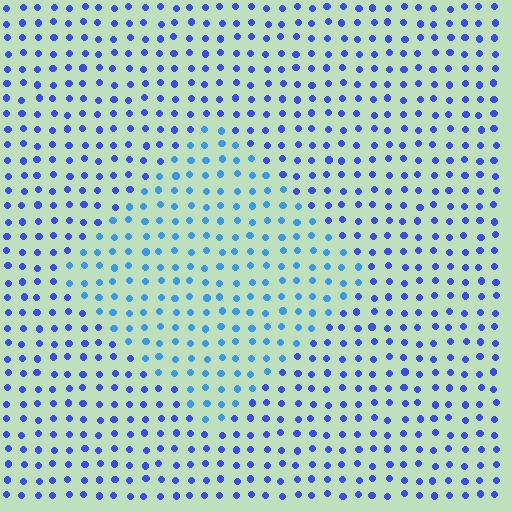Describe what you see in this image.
The image is filled with small blue elements in a uniform arrangement. A diamond-shaped region is visible where the elements are tinted to a slightly different hue, forming a subtle color boundary.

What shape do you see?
I see a diamond.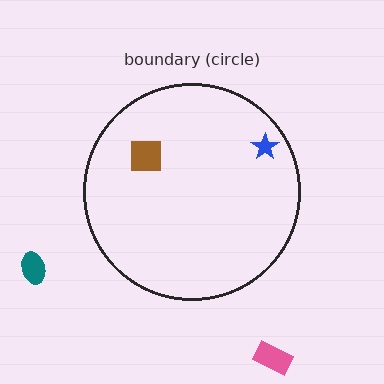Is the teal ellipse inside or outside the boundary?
Outside.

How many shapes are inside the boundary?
2 inside, 2 outside.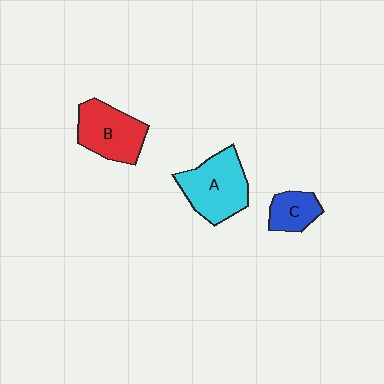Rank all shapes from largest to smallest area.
From largest to smallest: A (cyan), B (red), C (blue).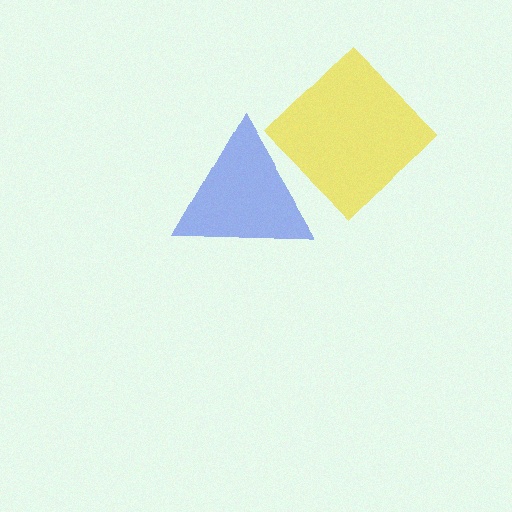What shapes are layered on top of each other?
The layered shapes are: a yellow diamond, a blue triangle.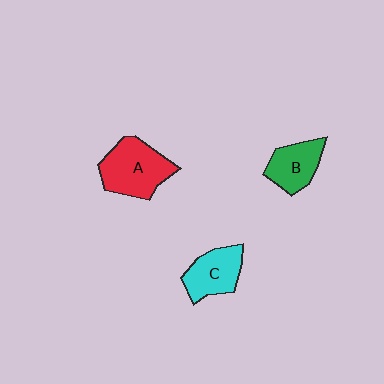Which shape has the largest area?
Shape A (red).